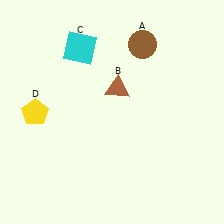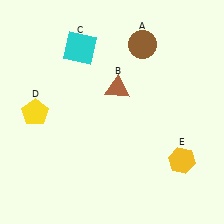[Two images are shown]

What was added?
A yellow hexagon (E) was added in Image 2.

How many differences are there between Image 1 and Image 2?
There is 1 difference between the two images.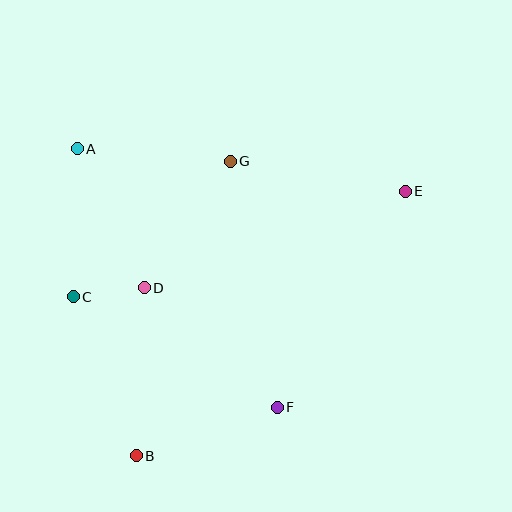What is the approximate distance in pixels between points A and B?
The distance between A and B is approximately 312 pixels.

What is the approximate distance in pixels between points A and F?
The distance between A and F is approximately 327 pixels.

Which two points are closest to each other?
Points C and D are closest to each other.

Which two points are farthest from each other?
Points B and E are farthest from each other.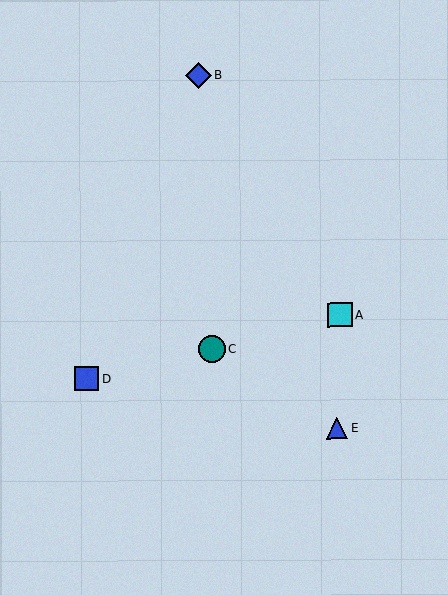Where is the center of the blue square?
The center of the blue square is at (87, 378).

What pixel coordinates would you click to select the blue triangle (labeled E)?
Click at (337, 428) to select the blue triangle E.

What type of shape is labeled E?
Shape E is a blue triangle.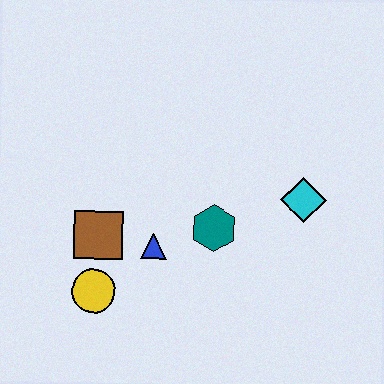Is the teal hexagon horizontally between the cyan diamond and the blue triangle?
Yes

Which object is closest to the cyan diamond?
The teal hexagon is closest to the cyan diamond.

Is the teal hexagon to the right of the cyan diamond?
No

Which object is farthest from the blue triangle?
The cyan diamond is farthest from the blue triangle.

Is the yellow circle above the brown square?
No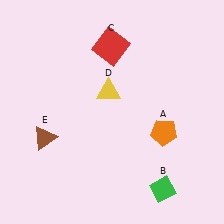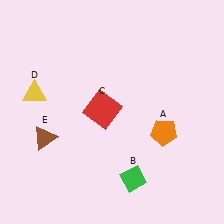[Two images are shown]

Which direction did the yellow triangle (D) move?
The yellow triangle (D) moved left.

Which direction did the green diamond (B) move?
The green diamond (B) moved left.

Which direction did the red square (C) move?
The red square (C) moved down.